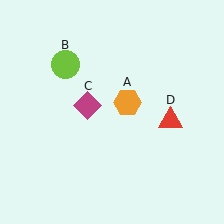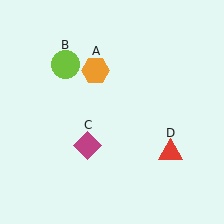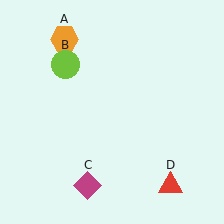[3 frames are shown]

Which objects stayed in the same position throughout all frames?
Lime circle (object B) remained stationary.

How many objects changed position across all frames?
3 objects changed position: orange hexagon (object A), magenta diamond (object C), red triangle (object D).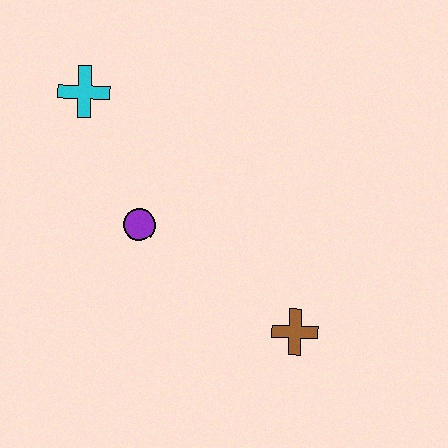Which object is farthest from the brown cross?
The cyan cross is farthest from the brown cross.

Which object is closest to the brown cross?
The purple circle is closest to the brown cross.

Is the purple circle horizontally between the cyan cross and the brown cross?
Yes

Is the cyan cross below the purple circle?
No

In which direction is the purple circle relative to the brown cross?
The purple circle is to the left of the brown cross.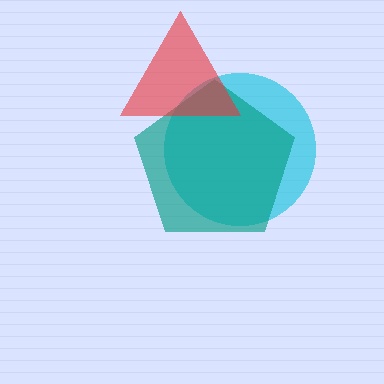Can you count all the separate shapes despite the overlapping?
Yes, there are 3 separate shapes.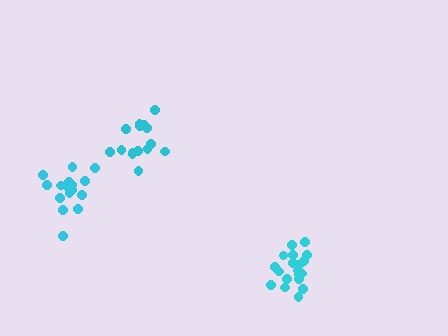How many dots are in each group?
Group 1: 19 dots, Group 2: 17 dots, Group 3: 16 dots (52 total).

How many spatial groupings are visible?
There are 3 spatial groupings.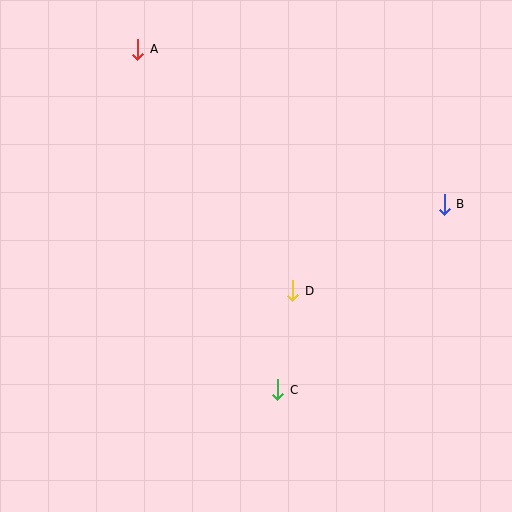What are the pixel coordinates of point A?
Point A is at (138, 49).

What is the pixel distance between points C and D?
The distance between C and D is 100 pixels.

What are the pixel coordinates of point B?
Point B is at (444, 204).